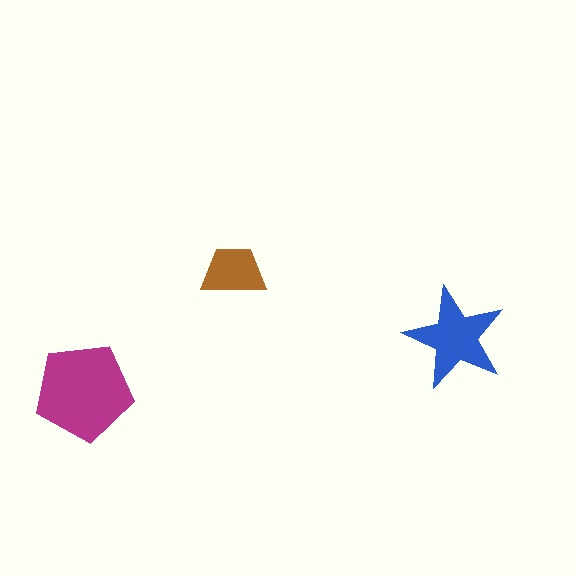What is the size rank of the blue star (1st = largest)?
2nd.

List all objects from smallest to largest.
The brown trapezoid, the blue star, the magenta pentagon.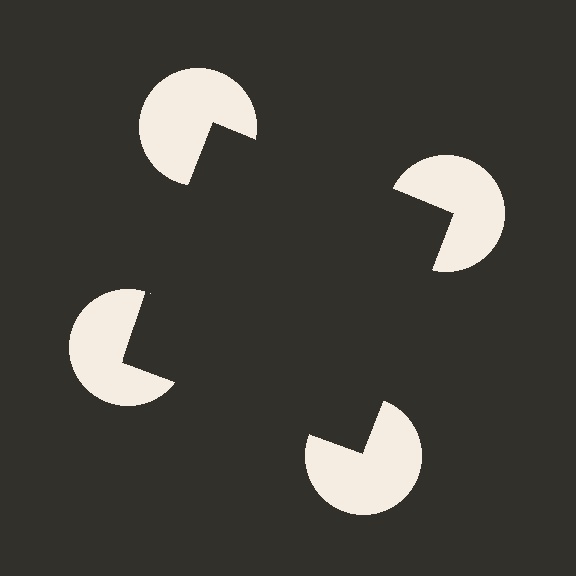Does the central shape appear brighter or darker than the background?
It typically appears slightly darker than the background, even though no actual brightness change is drawn.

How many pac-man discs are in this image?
There are 4 — one at each vertex of the illusory square.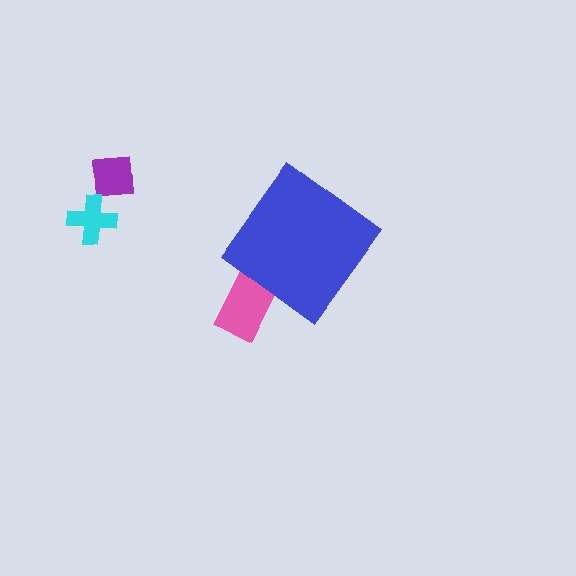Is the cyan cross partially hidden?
No, the cyan cross is fully visible.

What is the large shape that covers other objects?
A blue diamond.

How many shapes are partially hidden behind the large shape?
1 shape is partially hidden.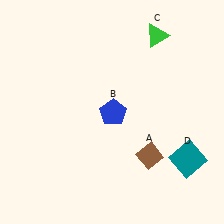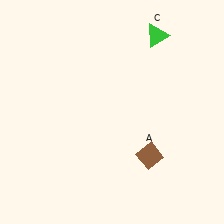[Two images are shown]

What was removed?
The teal square (D), the blue pentagon (B) were removed in Image 2.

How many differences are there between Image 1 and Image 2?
There are 2 differences between the two images.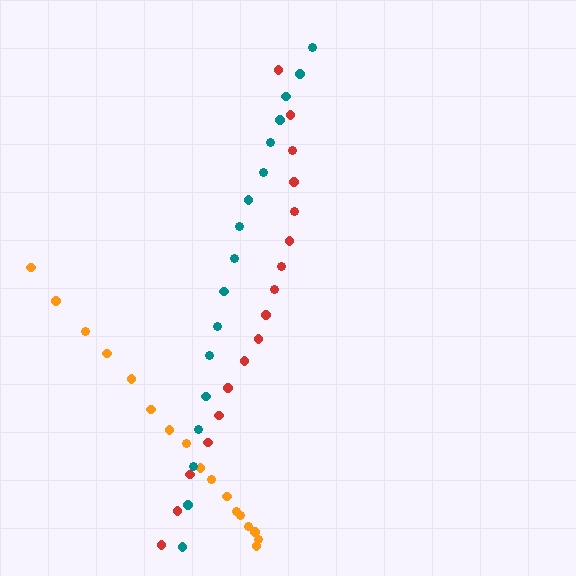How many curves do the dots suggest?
There are 3 distinct paths.